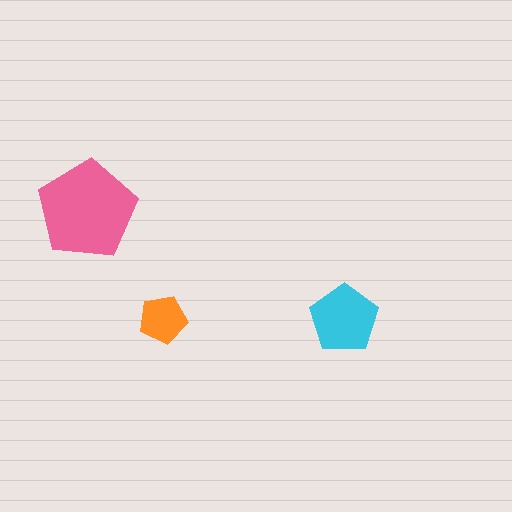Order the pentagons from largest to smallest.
the pink one, the cyan one, the orange one.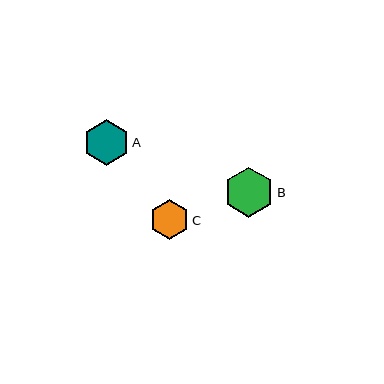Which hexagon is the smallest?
Hexagon C is the smallest with a size of approximately 40 pixels.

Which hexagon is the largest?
Hexagon B is the largest with a size of approximately 50 pixels.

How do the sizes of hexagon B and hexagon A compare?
Hexagon B and hexagon A are approximately the same size.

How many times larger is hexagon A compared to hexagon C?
Hexagon A is approximately 1.2 times the size of hexagon C.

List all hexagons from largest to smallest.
From largest to smallest: B, A, C.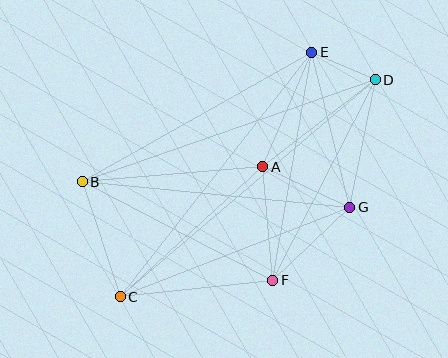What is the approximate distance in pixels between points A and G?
The distance between A and G is approximately 96 pixels.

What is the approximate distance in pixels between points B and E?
The distance between B and E is approximately 263 pixels.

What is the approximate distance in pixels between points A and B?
The distance between A and B is approximately 181 pixels.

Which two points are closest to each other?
Points D and E are closest to each other.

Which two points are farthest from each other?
Points C and D are farthest from each other.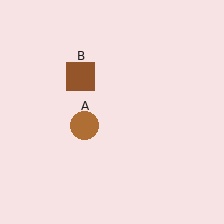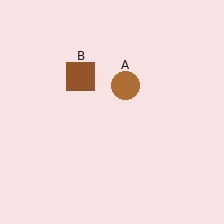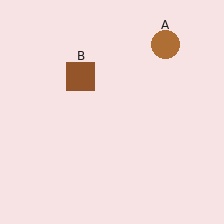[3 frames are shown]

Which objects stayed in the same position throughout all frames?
Brown square (object B) remained stationary.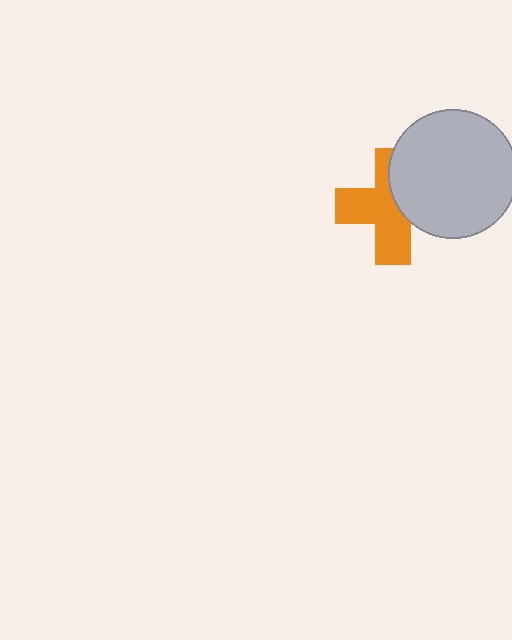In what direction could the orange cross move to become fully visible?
The orange cross could move left. That would shift it out from behind the light gray circle entirely.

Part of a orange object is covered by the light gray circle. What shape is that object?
It is a cross.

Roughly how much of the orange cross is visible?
About half of it is visible (roughly 60%).